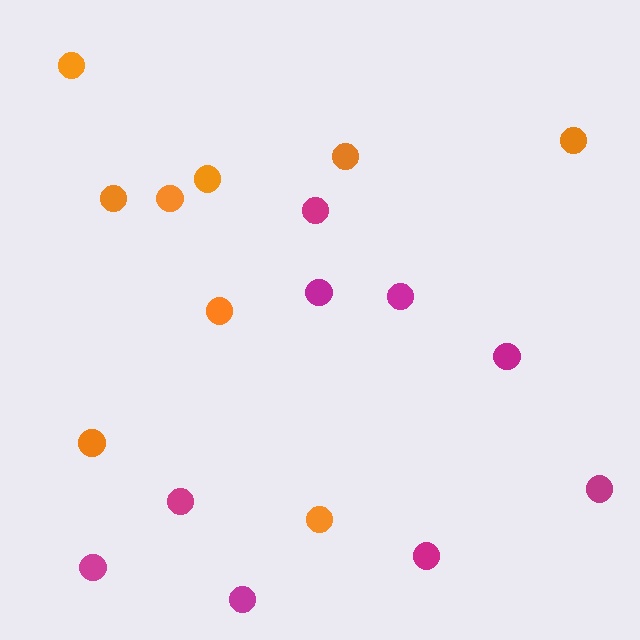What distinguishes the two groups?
There are 2 groups: one group of orange circles (9) and one group of magenta circles (9).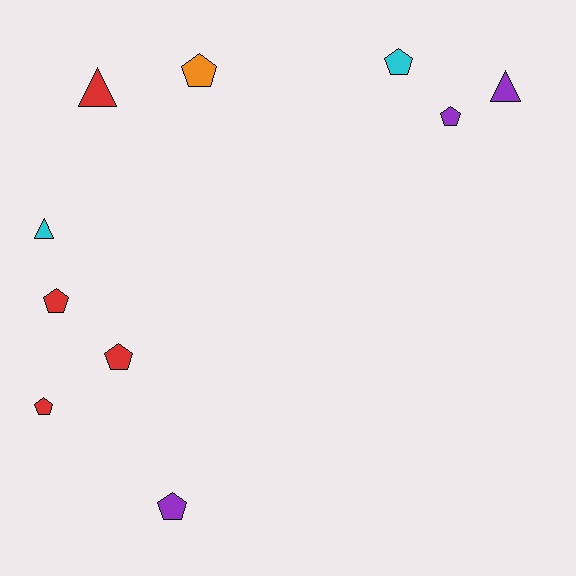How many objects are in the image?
There are 10 objects.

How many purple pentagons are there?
There are 2 purple pentagons.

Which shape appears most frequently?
Pentagon, with 7 objects.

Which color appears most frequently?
Red, with 4 objects.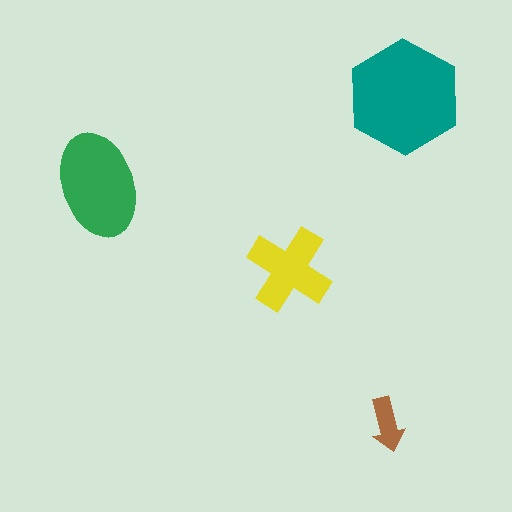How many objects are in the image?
There are 4 objects in the image.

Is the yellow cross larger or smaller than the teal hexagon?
Smaller.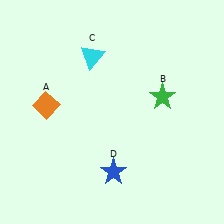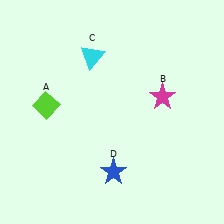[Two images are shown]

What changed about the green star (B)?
In Image 1, B is green. In Image 2, it changed to magenta.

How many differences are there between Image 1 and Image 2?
There are 2 differences between the two images.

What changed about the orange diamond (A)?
In Image 1, A is orange. In Image 2, it changed to lime.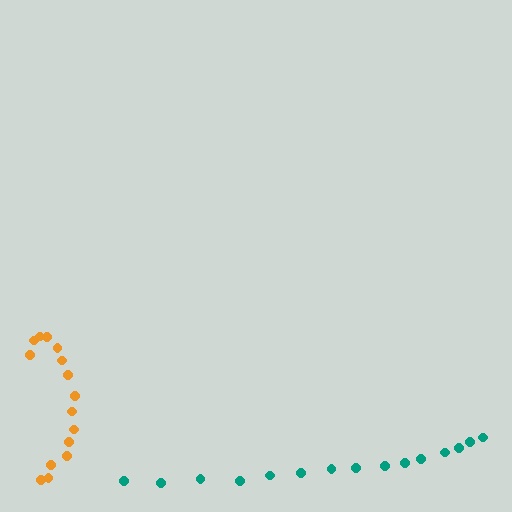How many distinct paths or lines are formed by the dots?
There are 2 distinct paths.